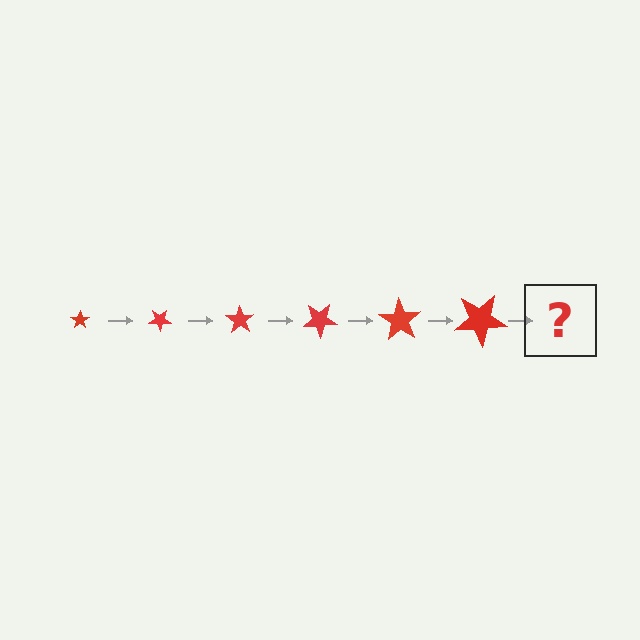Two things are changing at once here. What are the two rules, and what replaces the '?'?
The two rules are that the star grows larger each step and it rotates 35 degrees each step. The '?' should be a star, larger than the previous one and rotated 210 degrees from the start.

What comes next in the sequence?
The next element should be a star, larger than the previous one and rotated 210 degrees from the start.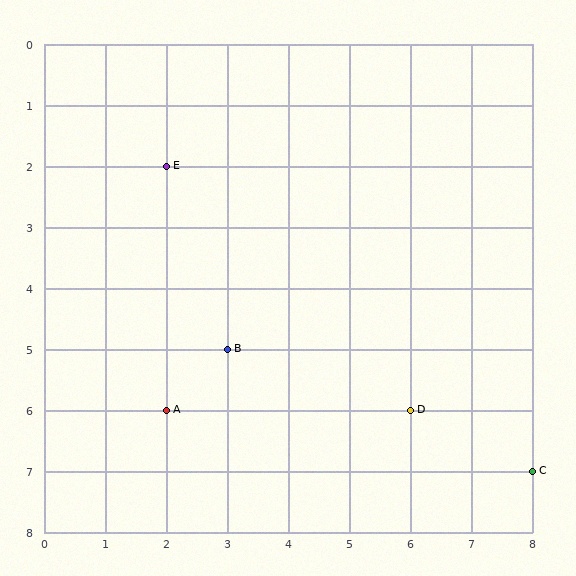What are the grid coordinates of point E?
Point E is at grid coordinates (2, 2).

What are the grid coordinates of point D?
Point D is at grid coordinates (6, 6).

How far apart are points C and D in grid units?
Points C and D are 2 columns and 1 row apart (about 2.2 grid units diagonally).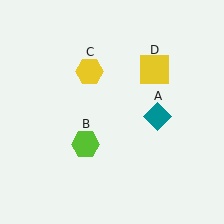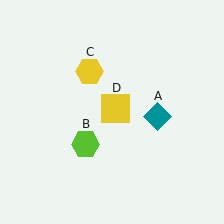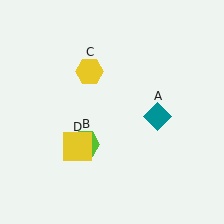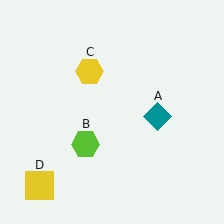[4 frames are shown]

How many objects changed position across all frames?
1 object changed position: yellow square (object D).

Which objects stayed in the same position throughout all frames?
Teal diamond (object A) and lime hexagon (object B) and yellow hexagon (object C) remained stationary.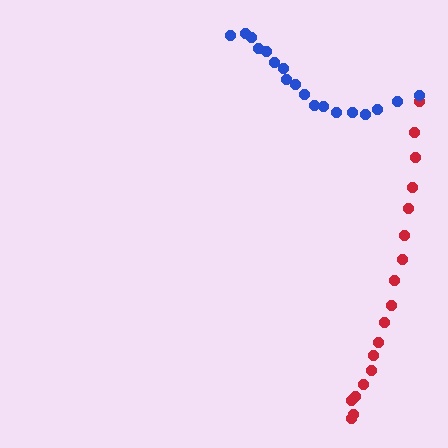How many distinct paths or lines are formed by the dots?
There are 2 distinct paths.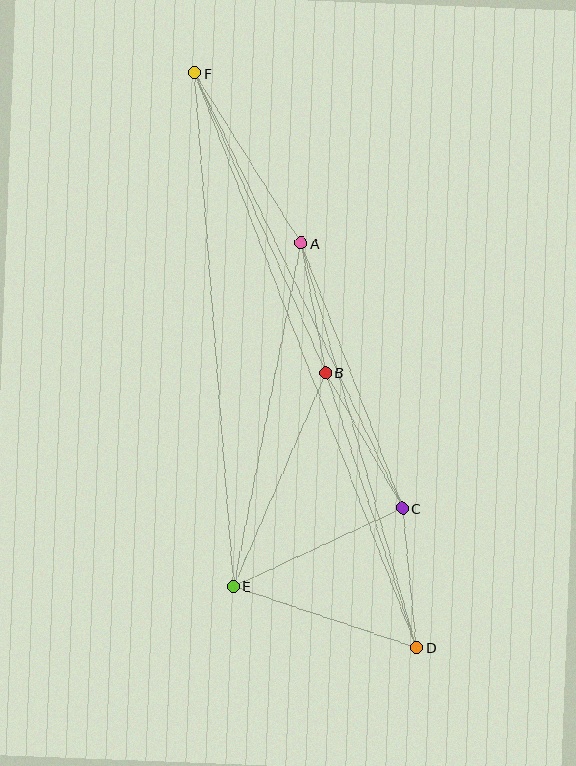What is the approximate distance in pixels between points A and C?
The distance between A and C is approximately 284 pixels.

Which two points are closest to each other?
Points A and B are closest to each other.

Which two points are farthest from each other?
Points D and F are farthest from each other.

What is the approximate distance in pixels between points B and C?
The distance between B and C is approximately 156 pixels.